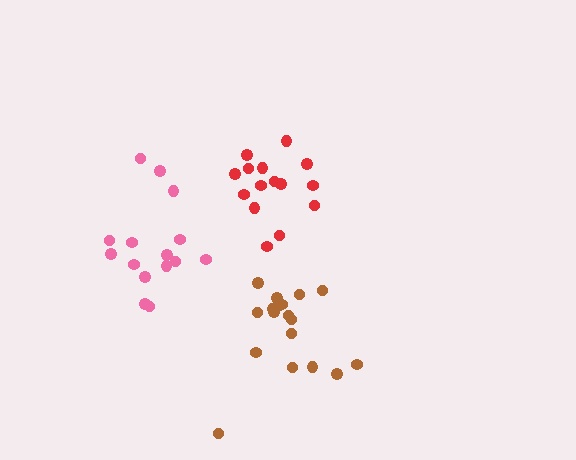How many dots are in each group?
Group 1: 18 dots, Group 2: 15 dots, Group 3: 15 dots (48 total).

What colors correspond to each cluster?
The clusters are colored: brown, red, pink.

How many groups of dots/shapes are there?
There are 3 groups.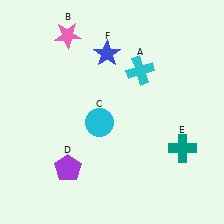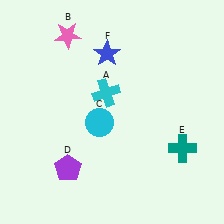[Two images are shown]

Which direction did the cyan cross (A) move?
The cyan cross (A) moved left.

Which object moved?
The cyan cross (A) moved left.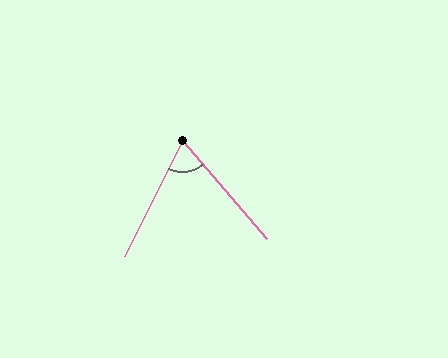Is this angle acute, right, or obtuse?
It is acute.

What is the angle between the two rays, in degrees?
Approximately 67 degrees.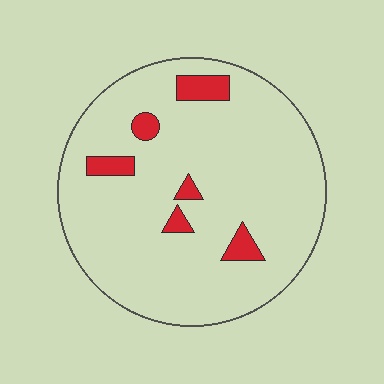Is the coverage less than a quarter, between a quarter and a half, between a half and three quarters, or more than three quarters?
Less than a quarter.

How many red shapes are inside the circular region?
6.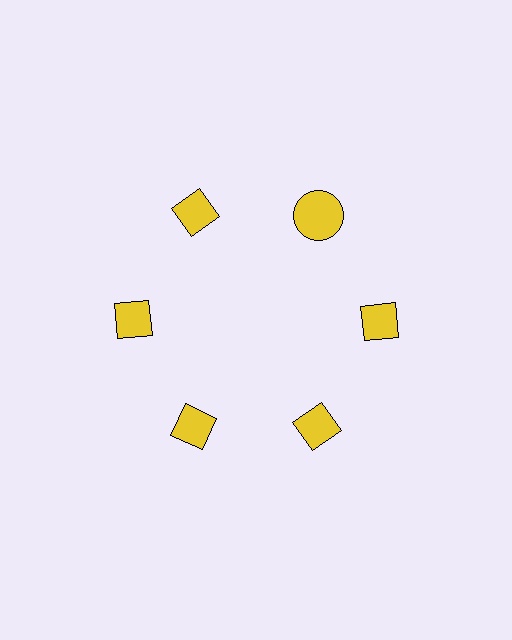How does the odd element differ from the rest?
It has a different shape: circle instead of diamond.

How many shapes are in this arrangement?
There are 6 shapes arranged in a ring pattern.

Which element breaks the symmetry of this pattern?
The yellow circle at roughly the 1 o'clock position breaks the symmetry. All other shapes are yellow diamonds.